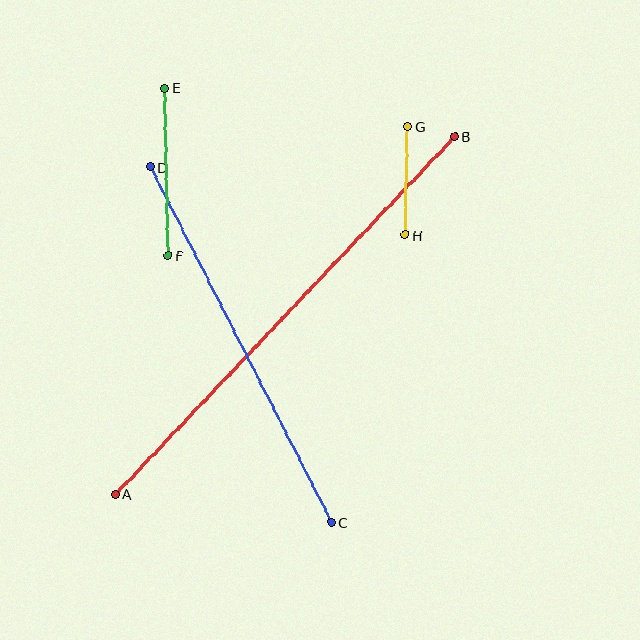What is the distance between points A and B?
The distance is approximately 493 pixels.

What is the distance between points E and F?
The distance is approximately 168 pixels.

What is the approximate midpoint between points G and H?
The midpoint is at approximately (406, 181) pixels.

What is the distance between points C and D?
The distance is approximately 399 pixels.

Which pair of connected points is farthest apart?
Points A and B are farthest apart.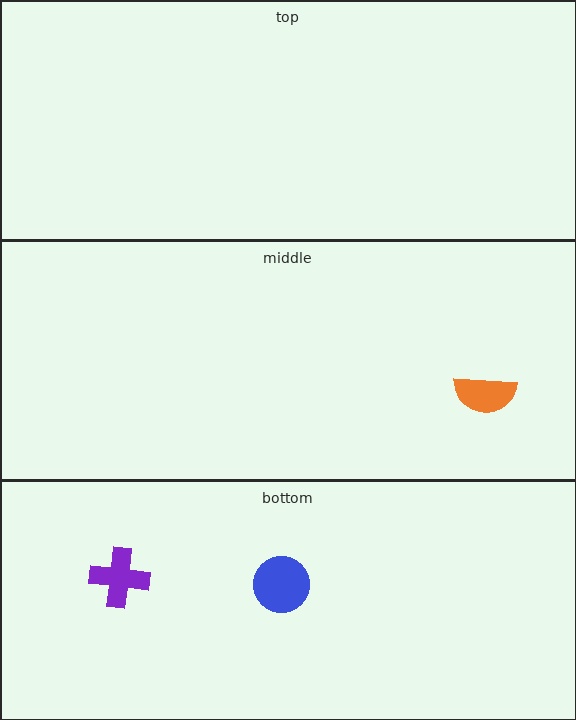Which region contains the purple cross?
The bottom region.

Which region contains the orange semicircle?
The middle region.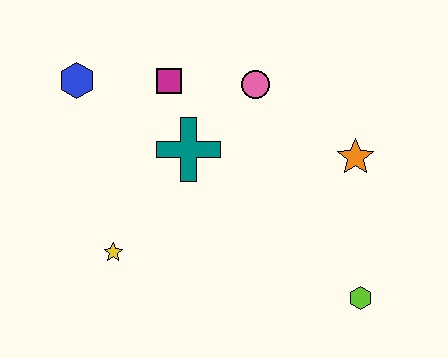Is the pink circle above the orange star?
Yes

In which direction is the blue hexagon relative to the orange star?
The blue hexagon is to the left of the orange star.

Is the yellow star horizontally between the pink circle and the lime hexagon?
No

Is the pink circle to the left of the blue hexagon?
No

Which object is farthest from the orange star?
The blue hexagon is farthest from the orange star.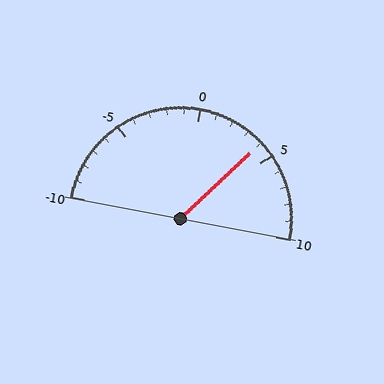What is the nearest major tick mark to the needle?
The nearest major tick mark is 5.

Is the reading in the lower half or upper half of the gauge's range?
The reading is in the upper half of the range (-10 to 10).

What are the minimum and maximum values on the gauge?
The gauge ranges from -10 to 10.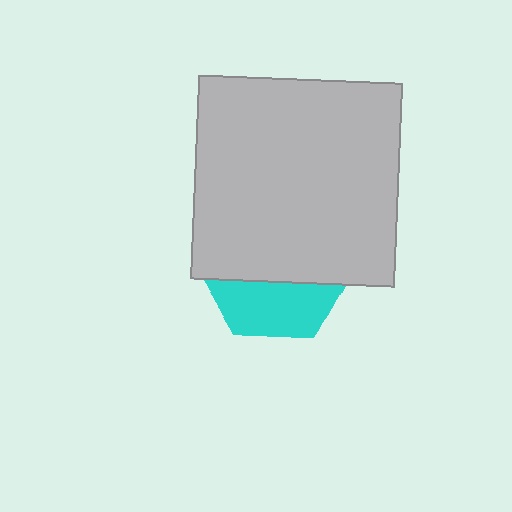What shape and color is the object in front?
The object in front is a light gray square.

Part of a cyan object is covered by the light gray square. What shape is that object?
It is a hexagon.